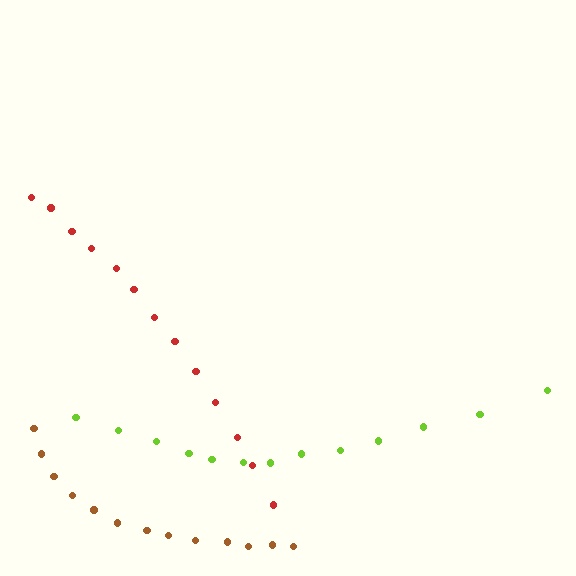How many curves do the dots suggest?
There are 3 distinct paths.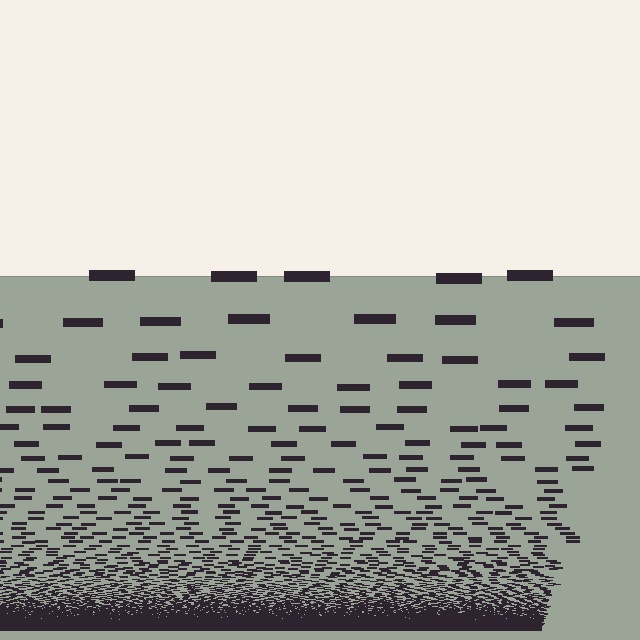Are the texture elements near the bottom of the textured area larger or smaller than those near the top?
Smaller. The gradient is inverted — elements near the bottom are smaller and denser.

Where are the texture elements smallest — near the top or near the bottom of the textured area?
Near the bottom.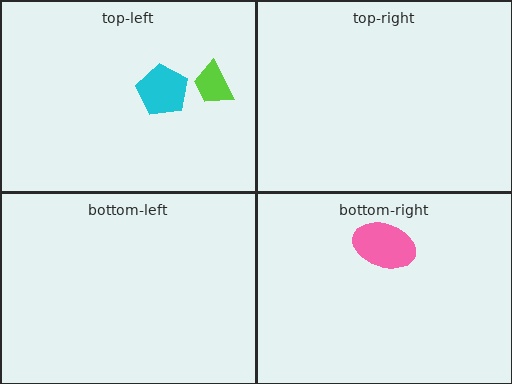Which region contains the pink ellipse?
The bottom-right region.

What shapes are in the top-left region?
The lime trapezoid, the cyan pentagon.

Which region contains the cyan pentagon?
The top-left region.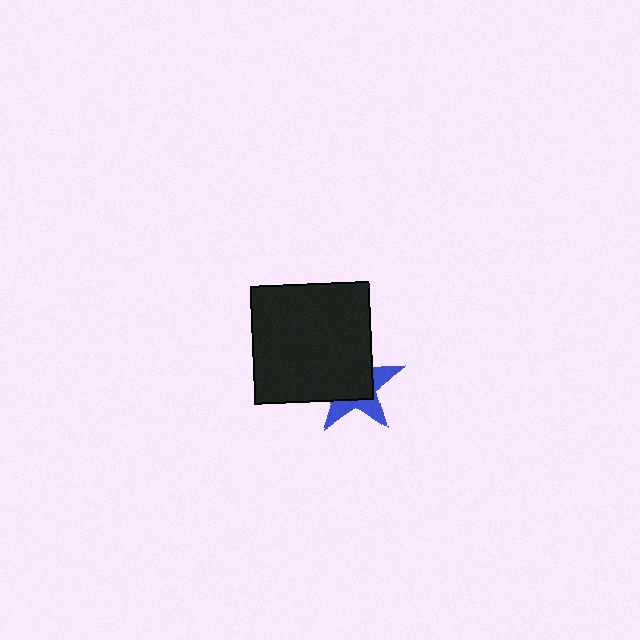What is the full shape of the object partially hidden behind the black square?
The partially hidden object is a blue star.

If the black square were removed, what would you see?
You would see the complete blue star.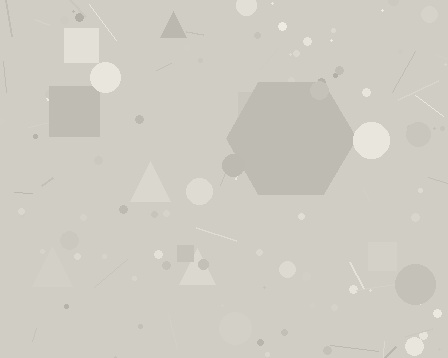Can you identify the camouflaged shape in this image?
The camouflaged shape is a hexagon.